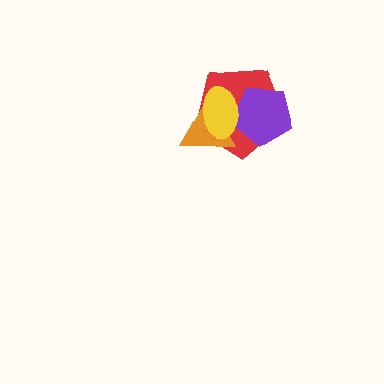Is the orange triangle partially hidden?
Yes, it is partially covered by another shape.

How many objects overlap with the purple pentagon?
3 objects overlap with the purple pentagon.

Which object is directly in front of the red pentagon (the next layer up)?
The purple pentagon is directly in front of the red pentagon.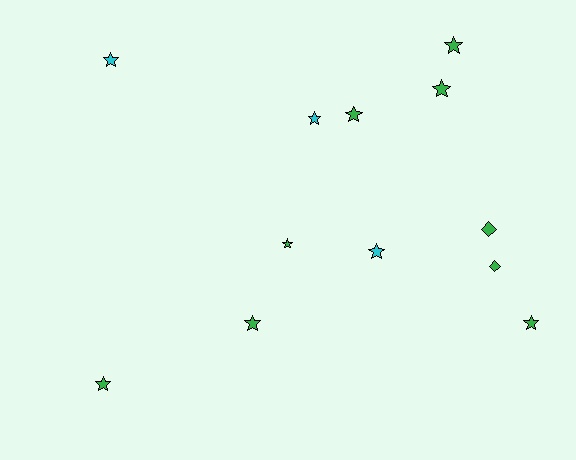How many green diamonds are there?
There are 2 green diamonds.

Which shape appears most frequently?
Star, with 10 objects.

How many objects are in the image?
There are 12 objects.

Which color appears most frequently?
Green, with 9 objects.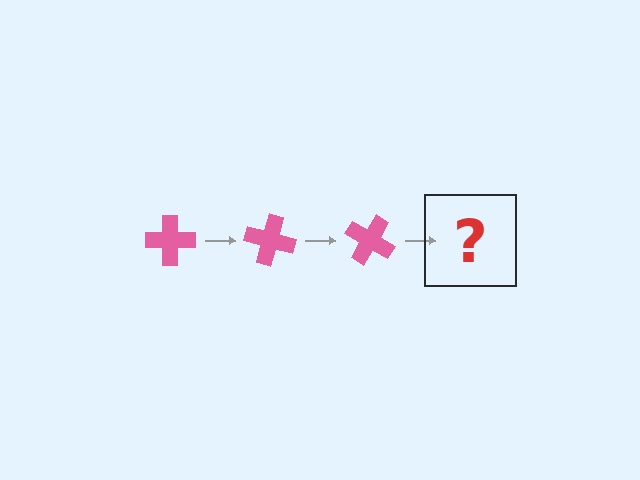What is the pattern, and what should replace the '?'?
The pattern is that the cross rotates 15 degrees each step. The '?' should be a pink cross rotated 45 degrees.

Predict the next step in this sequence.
The next step is a pink cross rotated 45 degrees.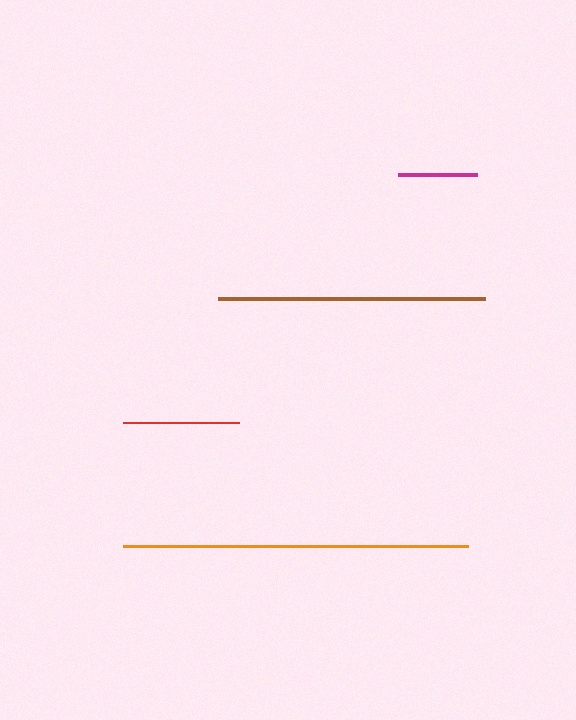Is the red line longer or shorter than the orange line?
The orange line is longer than the red line.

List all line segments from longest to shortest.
From longest to shortest: orange, brown, red, magenta.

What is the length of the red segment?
The red segment is approximately 116 pixels long.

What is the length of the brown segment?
The brown segment is approximately 268 pixels long.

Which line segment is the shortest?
The magenta line is the shortest at approximately 79 pixels.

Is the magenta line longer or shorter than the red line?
The red line is longer than the magenta line.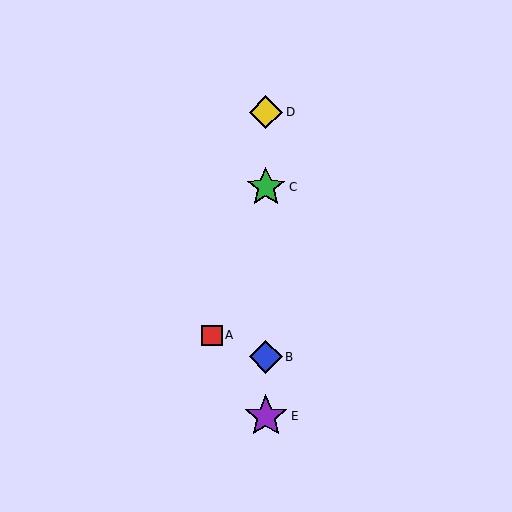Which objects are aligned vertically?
Objects B, C, D, E are aligned vertically.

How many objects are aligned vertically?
4 objects (B, C, D, E) are aligned vertically.